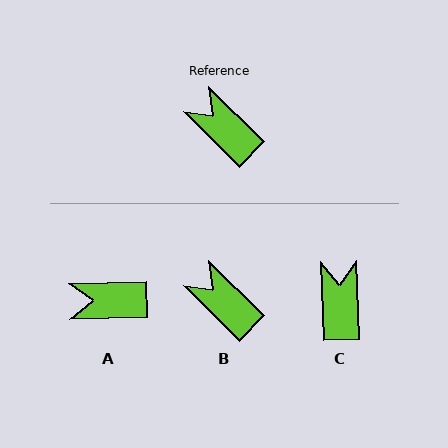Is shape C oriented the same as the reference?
No, it is off by about 43 degrees.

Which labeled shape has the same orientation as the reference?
B.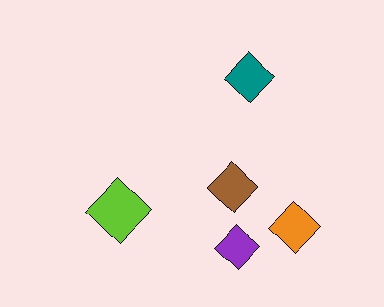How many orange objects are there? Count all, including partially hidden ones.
There is 1 orange object.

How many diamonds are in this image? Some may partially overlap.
There are 5 diamonds.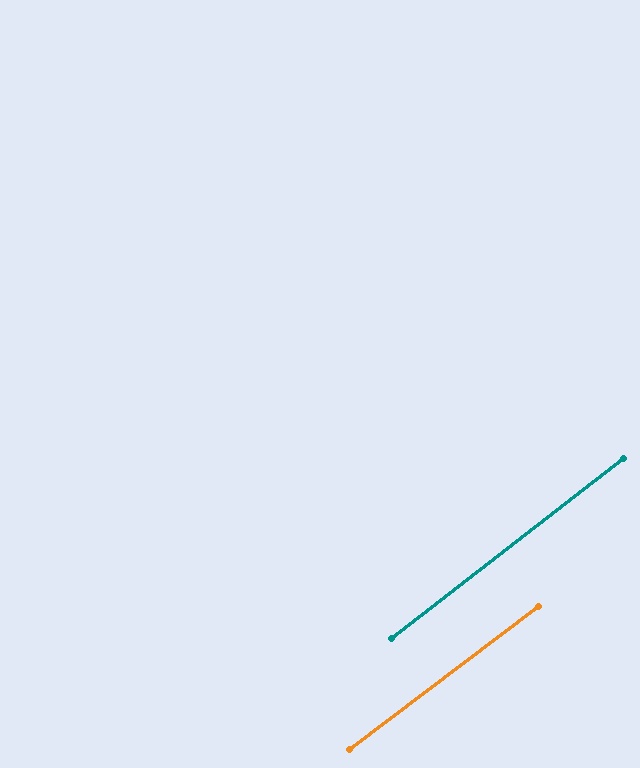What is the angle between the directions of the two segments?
Approximately 1 degree.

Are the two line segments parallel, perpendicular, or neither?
Parallel — their directions differ by only 0.5°.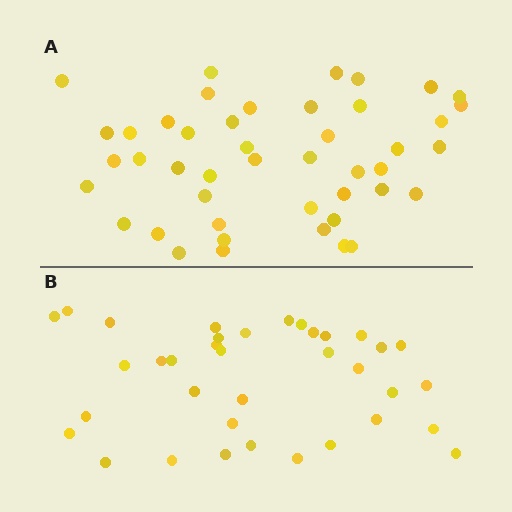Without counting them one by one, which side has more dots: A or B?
Region A (the top region) has more dots.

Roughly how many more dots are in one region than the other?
Region A has roughly 8 or so more dots than region B.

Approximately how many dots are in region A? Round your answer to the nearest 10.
About 40 dots. (The exact count is 45, which rounds to 40.)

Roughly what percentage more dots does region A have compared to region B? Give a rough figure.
About 25% more.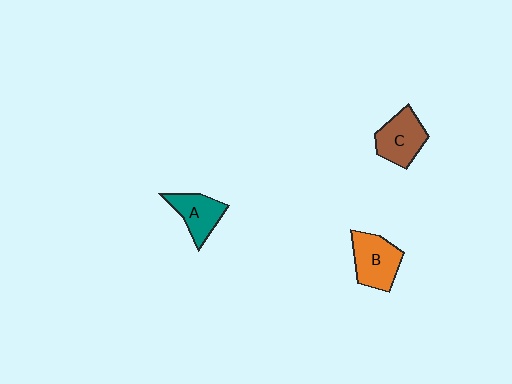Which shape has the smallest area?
Shape A (teal).